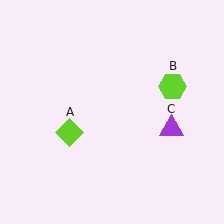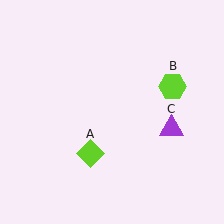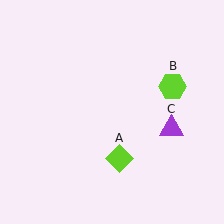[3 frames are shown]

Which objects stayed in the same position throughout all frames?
Lime hexagon (object B) and purple triangle (object C) remained stationary.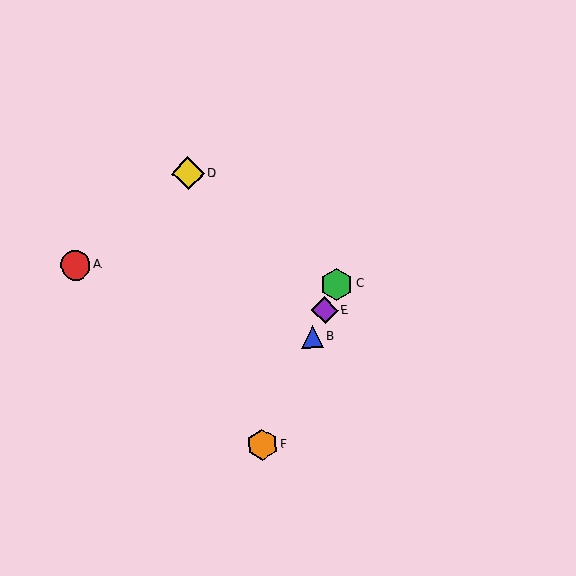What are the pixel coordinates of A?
Object A is at (75, 265).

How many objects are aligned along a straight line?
4 objects (B, C, E, F) are aligned along a straight line.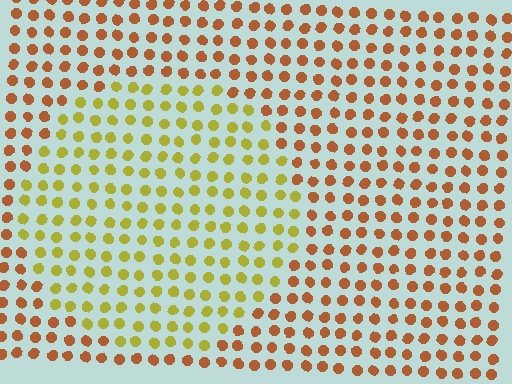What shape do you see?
I see a circle.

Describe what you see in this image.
The image is filled with small brown elements in a uniform arrangement. A circle-shaped region is visible where the elements are tinted to a slightly different hue, forming a subtle color boundary.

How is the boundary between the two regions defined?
The boundary is defined purely by a slight shift in hue (about 43 degrees). Spacing, size, and orientation are identical on both sides.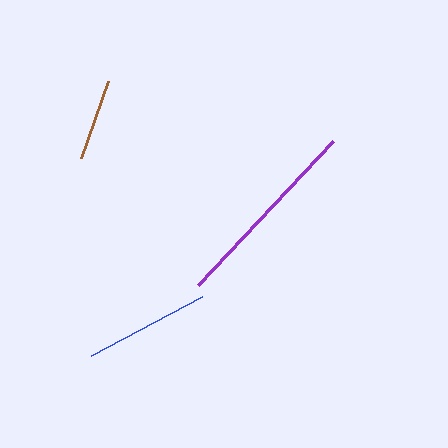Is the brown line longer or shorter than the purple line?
The purple line is longer than the brown line.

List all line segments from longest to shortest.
From longest to shortest: purple, blue, brown.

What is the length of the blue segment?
The blue segment is approximately 125 pixels long.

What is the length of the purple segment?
The purple segment is approximately 197 pixels long.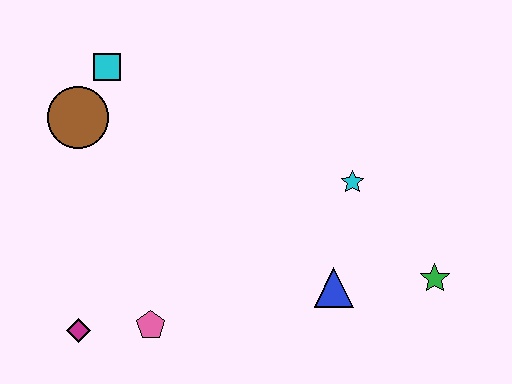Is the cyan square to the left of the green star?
Yes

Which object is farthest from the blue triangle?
The cyan square is farthest from the blue triangle.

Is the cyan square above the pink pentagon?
Yes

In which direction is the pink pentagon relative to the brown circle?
The pink pentagon is below the brown circle.